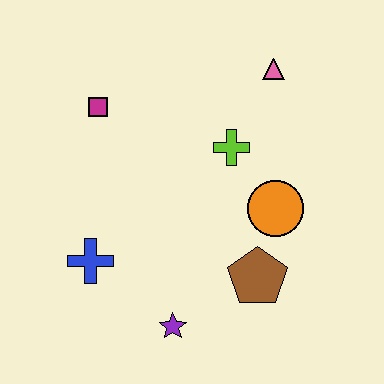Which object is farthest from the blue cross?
The pink triangle is farthest from the blue cross.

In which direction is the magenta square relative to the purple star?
The magenta square is above the purple star.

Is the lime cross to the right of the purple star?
Yes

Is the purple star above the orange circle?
No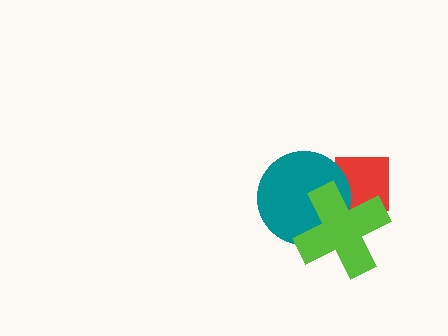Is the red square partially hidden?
Yes, it is partially covered by another shape.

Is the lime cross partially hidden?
No, no other shape covers it.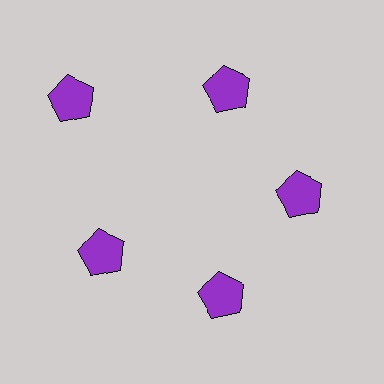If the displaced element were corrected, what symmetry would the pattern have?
It would have 5-fold rotational symmetry — the pattern would map onto itself every 72 degrees.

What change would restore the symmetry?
The symmetry would be restored by moving it inward, back onto the ring so that all 5 pentagons sit at equal angles and equal distance from the center.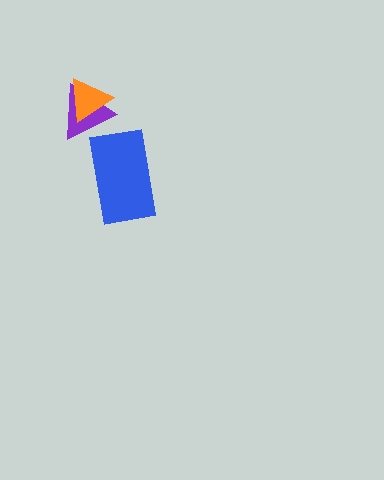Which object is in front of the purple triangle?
The orange triangle is in front of the purple triangle.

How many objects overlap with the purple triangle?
1 object overlaps with the purple triangle.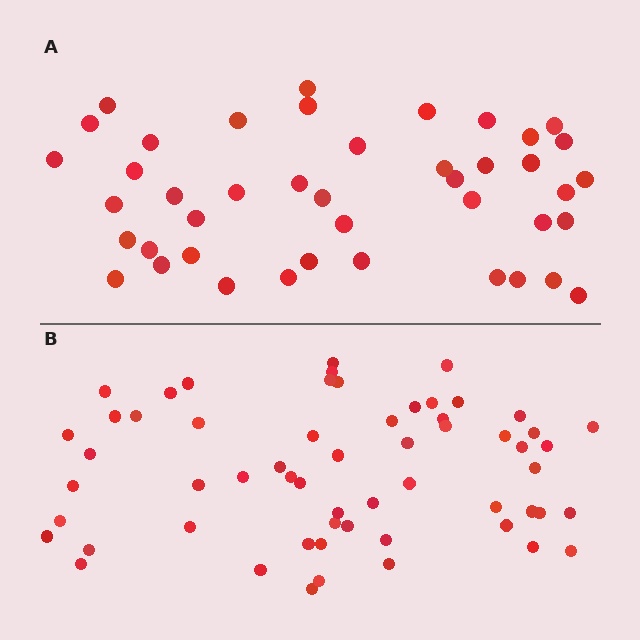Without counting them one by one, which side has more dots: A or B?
Region B (the bottom region) has more dots.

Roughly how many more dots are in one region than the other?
Region B has approximately 15 more dots than region A.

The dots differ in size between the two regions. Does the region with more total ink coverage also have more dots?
No. Region A has more total ink coverage because its dots are larger, but region B actually contains more individual dots. Total area can be misleading — the number of items is what matters here.